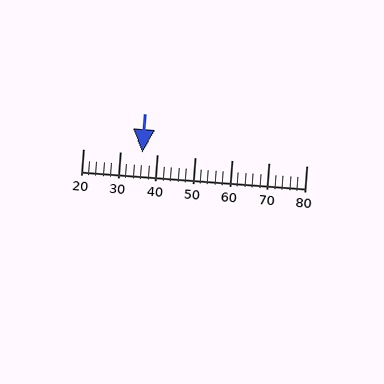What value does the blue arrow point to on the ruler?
The blue arrow points to approximately 36.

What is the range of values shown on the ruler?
The ruler shows values from 20 to 80.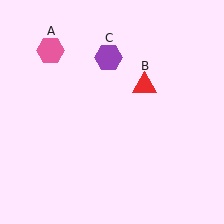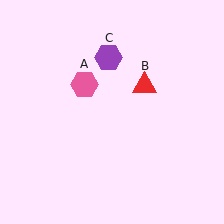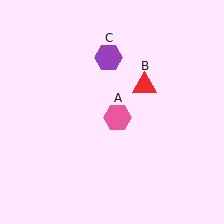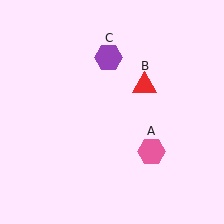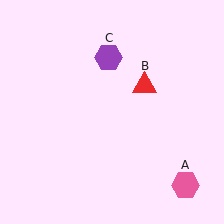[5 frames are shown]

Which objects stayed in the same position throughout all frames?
Red triangle (object B) and purple hexagon (object C) remained stationary.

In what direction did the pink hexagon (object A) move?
The pink hexagon (object A) moved down and to the right.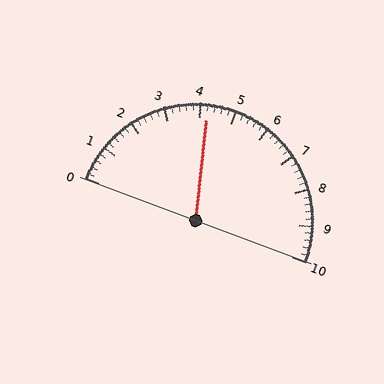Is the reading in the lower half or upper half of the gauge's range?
The reading is in the lower half of the range (0 to 10).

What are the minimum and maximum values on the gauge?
The gauge ranges from 0 to 10.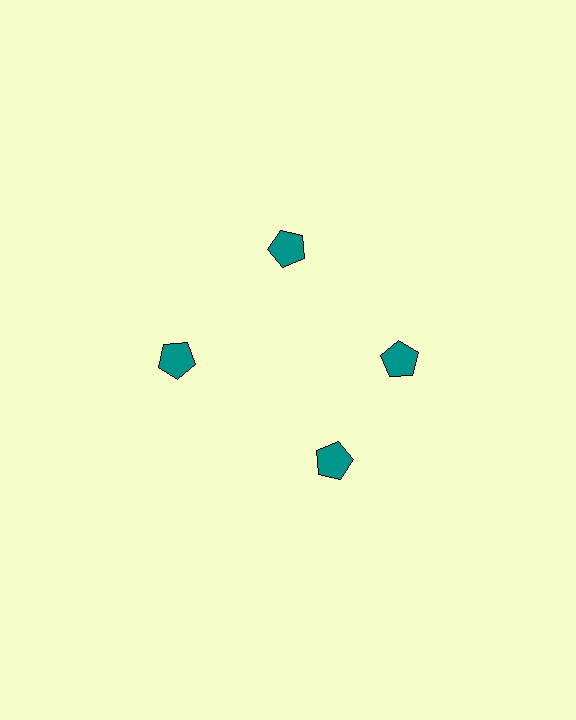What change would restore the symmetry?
The symmetry would be restored by rotating it back into even spacing with its neighbors so that all 4 pentagons sit at equal angles and equal distance from the center.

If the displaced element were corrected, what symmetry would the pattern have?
It would have 4-fold rotational symmetry — the pattern would map onto itself every 90 degrees.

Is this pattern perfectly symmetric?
No. The 4 teal pentagons are arranged in a ring, but one element near the 6 o'clock position is rotated out of alignment along the ring, breaking the 4-fold rotational symmetry.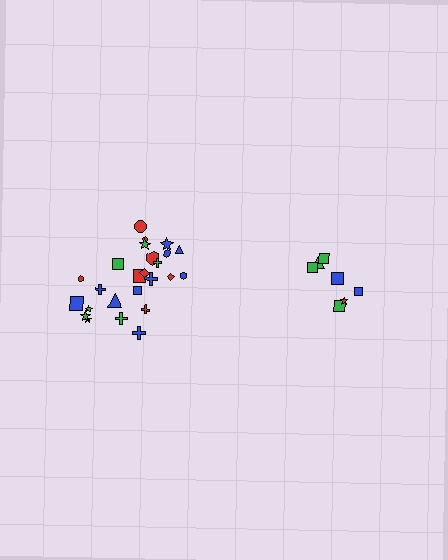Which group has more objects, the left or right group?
The left group.